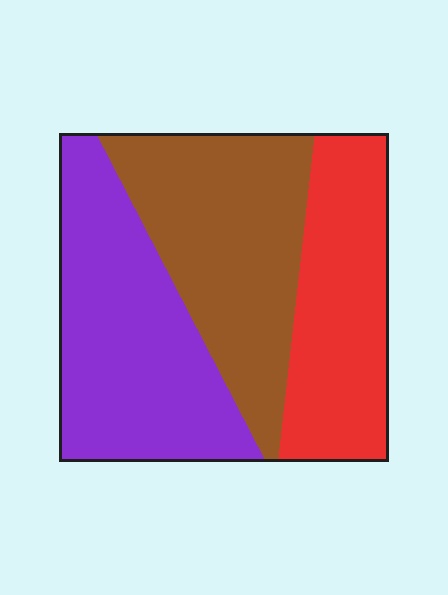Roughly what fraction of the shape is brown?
Brown takes up about one third (1/3) of the shape.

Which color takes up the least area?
Red, at roughly 30%.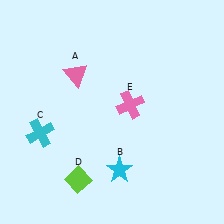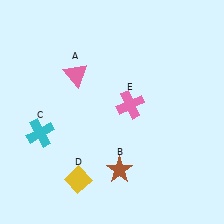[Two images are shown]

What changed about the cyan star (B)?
In Image 1, B is cyan. In Image 2, it changed to brown.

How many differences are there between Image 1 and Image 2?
There are 2 differences between the two images.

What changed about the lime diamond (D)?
In Image 1, D is lime. In Image 2, it changed to yellow.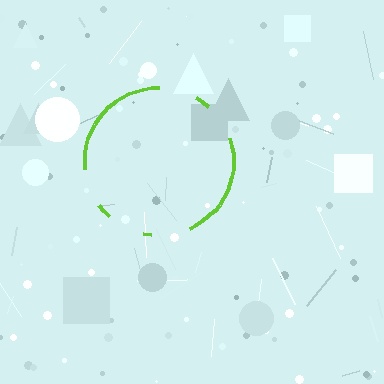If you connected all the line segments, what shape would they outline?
They would outline a circle.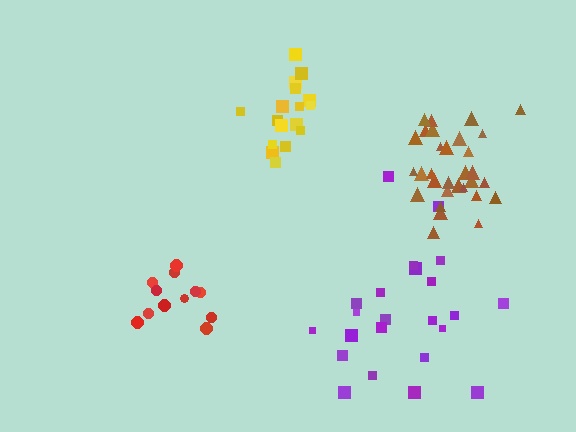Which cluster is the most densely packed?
Brown.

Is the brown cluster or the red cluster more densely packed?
Brown.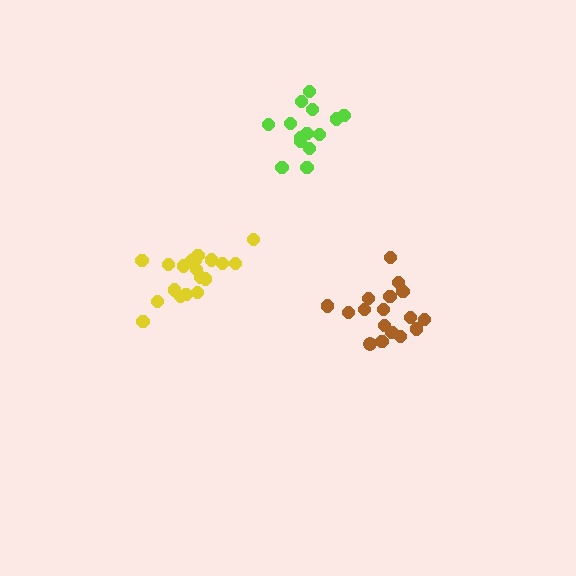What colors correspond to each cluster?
The clusters are colored: lime, brown, yellow.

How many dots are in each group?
Group 1: 14 dots, Group 2: 17 dots, Group 3: 19 dots (50 total).